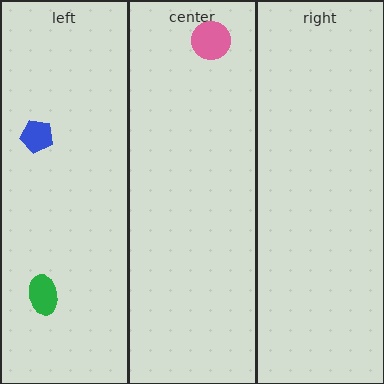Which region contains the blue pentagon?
The left region.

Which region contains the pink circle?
The center region.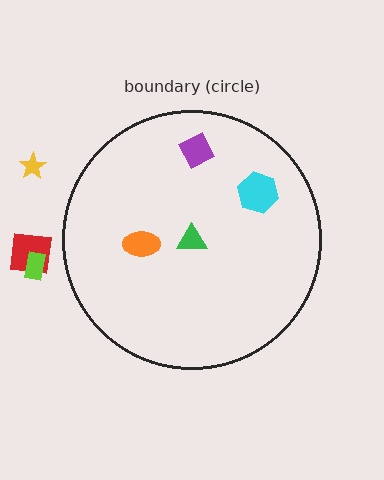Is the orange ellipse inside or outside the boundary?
Inside.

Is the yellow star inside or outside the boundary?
Outside.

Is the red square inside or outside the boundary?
Outside.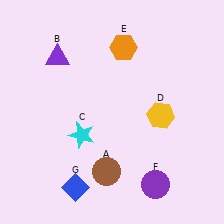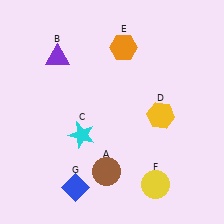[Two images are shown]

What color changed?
The circle (F) changed from purple in Image 1 to yellow in Image 2.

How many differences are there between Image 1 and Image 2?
There is 1 difference between the two images.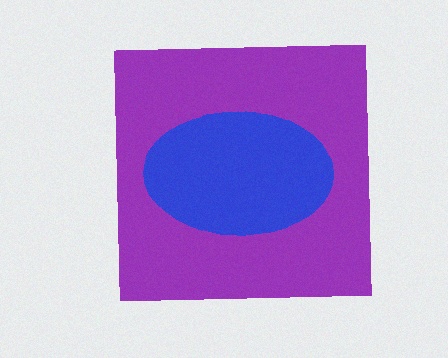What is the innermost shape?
The blue ellipse.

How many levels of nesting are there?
2.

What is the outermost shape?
The purple square.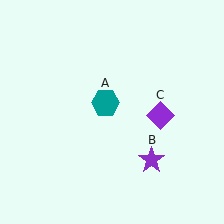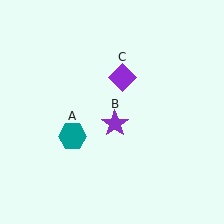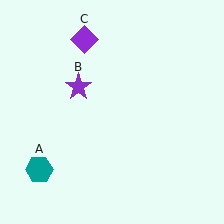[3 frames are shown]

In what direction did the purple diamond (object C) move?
The purple diamond (object C) moved up and to the left.